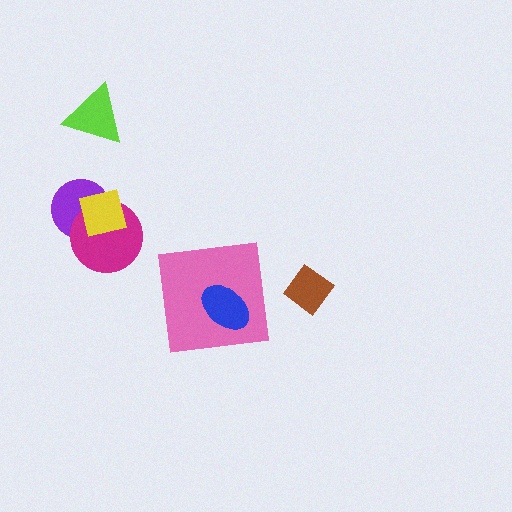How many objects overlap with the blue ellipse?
1 object overlaps with the blue ellipse.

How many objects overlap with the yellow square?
2 objects overlap with the yellow square.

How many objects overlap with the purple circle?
2 objects overlap with the purple circle.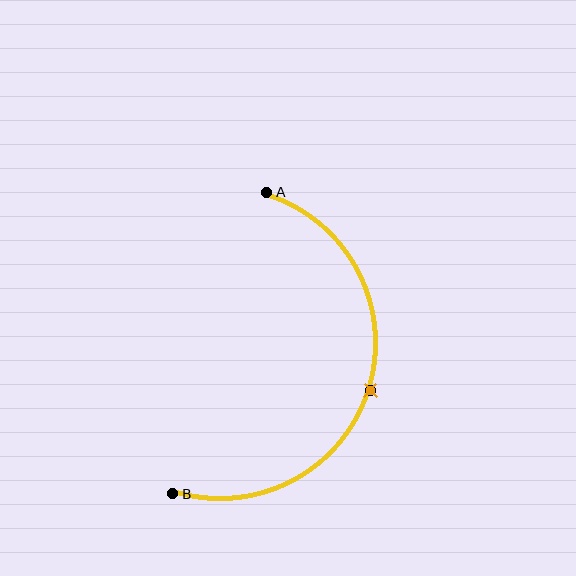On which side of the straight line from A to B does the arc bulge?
The arc bulges to the right of the straight line connecting A and B.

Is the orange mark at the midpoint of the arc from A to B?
Yes. The orange mark lies on the arc at equal arc-length from both A and B — it is the arc midpoint.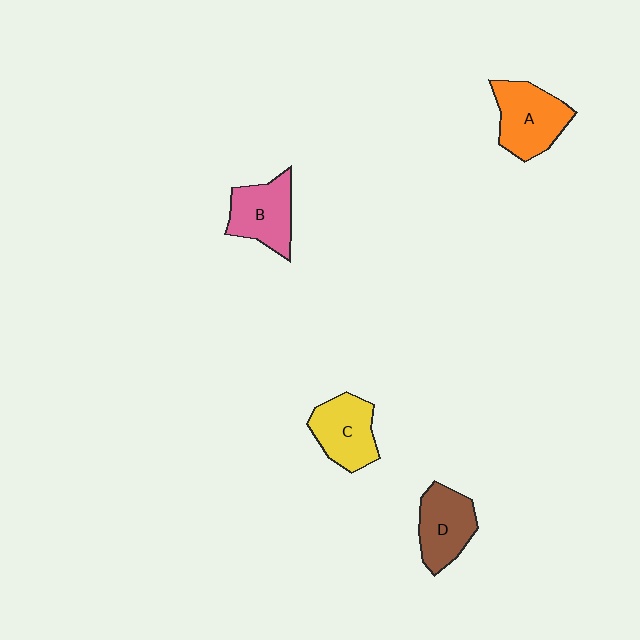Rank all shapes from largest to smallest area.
From largest to smallest: A (orange), C (yellow), B (pink), D (brown).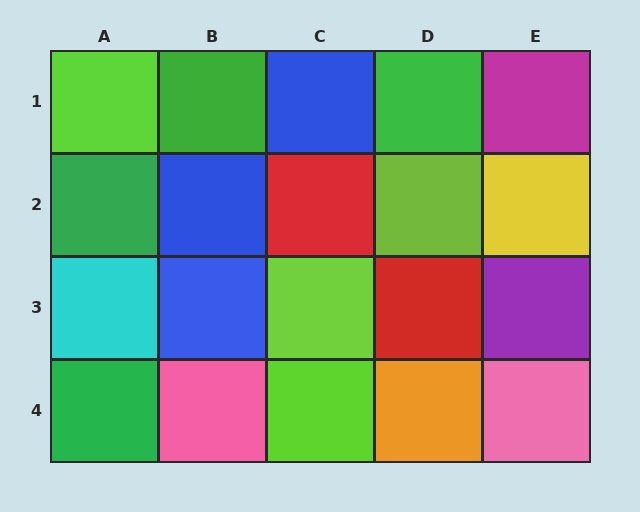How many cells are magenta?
1 cell is magenta.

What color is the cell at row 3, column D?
Red.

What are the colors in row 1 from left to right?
Lime, green, blue, green, magenta.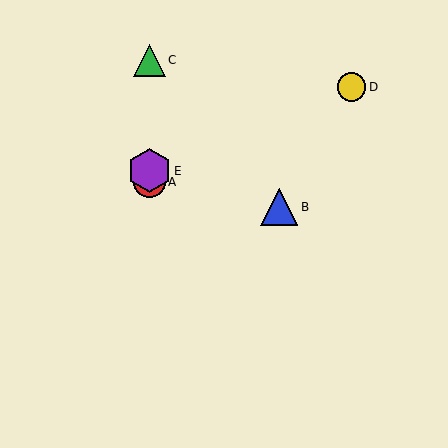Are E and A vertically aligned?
Yes, both are at x≈149.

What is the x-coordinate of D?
Object D is at x≈351.